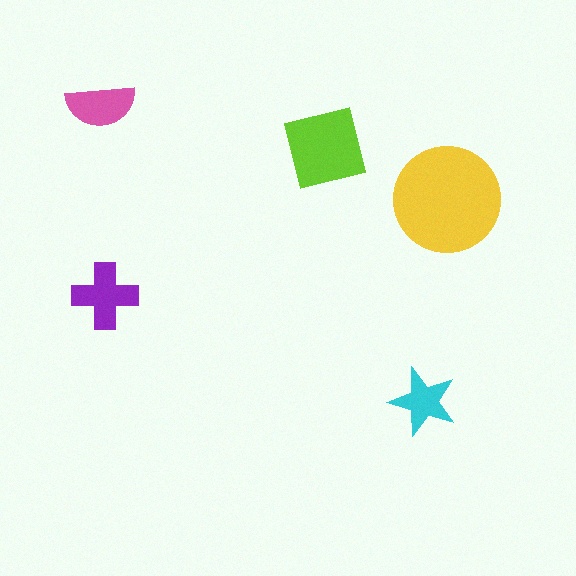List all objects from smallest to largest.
The cyan star, the pink semicircle, the purple cross, the lime square, the yellow circle.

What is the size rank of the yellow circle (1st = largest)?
1st.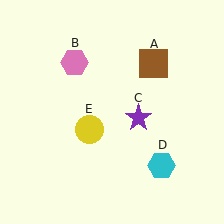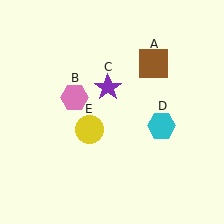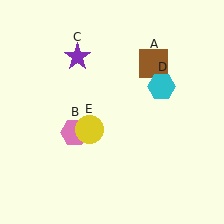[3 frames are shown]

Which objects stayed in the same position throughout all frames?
Brown square (object A) and yellow circle (object E) remained stationary.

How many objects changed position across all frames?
3 objects changed position: pink hexagon (object B), purple star (object C), cyan hexagon (object D).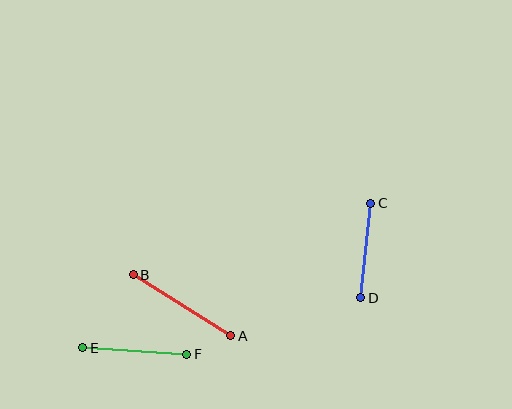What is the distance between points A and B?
The distance is approximately 115 pixels.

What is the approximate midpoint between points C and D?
The midpoint is at approximately (366, 251) pixels.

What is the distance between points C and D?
The distance is approximately 95 pixels.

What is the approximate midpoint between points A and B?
The midpoint is at approximately (182, 305) pixels.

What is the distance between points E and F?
The distance is approximately 104 pixels.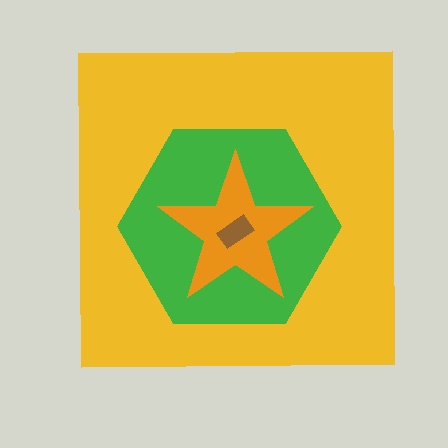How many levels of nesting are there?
4.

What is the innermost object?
The brown rectangle.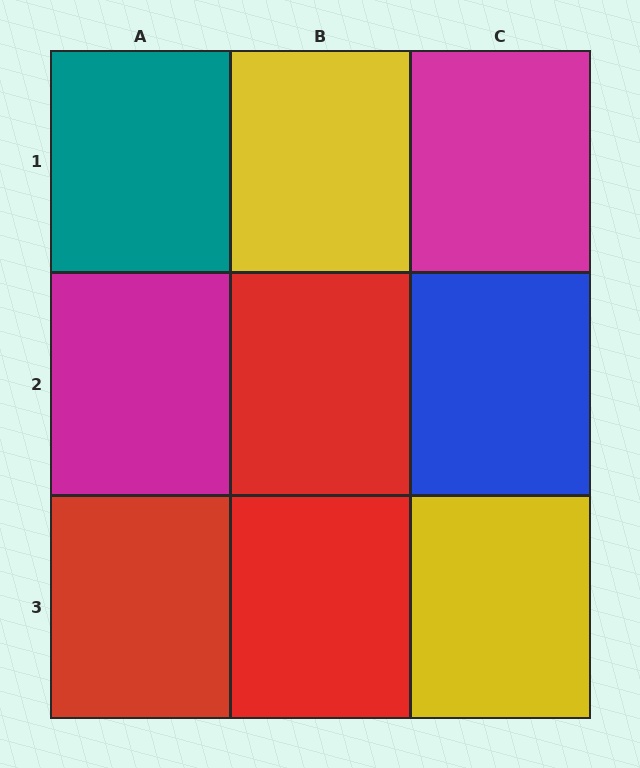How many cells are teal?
1 cell is teal.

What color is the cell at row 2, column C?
Blue.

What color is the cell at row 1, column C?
Magenta.